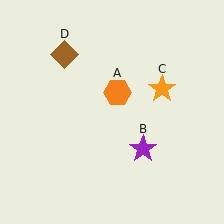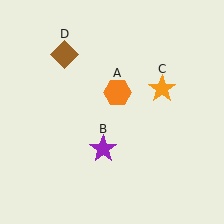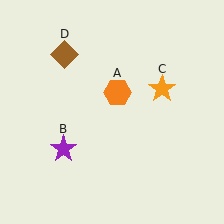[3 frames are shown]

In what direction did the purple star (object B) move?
The purple star (object B) moved left.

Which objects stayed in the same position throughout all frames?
Orange hexagon (object A) and orange star (object C) and brown diamond (object D) remained stationary.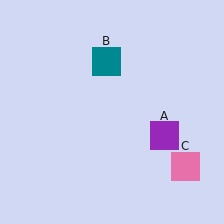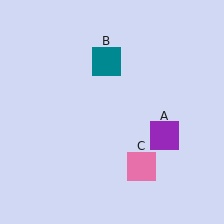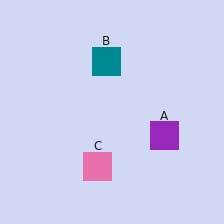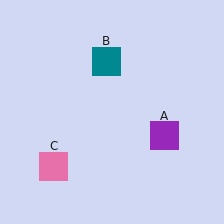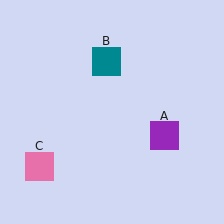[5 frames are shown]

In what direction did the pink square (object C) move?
The pink square (object C) moved left.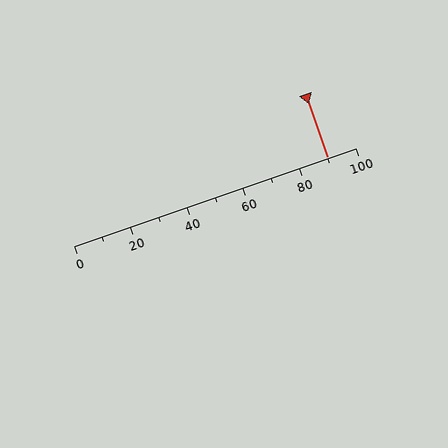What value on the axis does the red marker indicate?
The marker indicates approximately 90.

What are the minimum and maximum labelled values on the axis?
The axis runs from 0 to 100.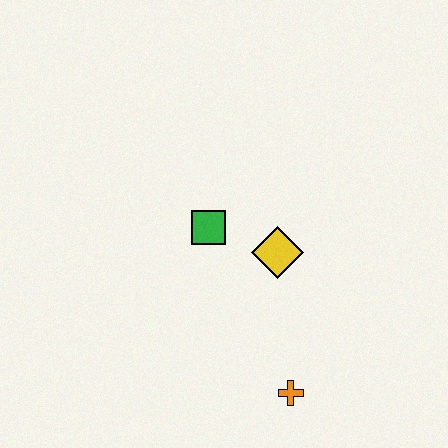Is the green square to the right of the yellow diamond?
No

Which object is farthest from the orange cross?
The green square is farthest from the orange cross.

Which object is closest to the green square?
The yellow diamond is closest to the green square.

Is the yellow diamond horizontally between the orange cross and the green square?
Yes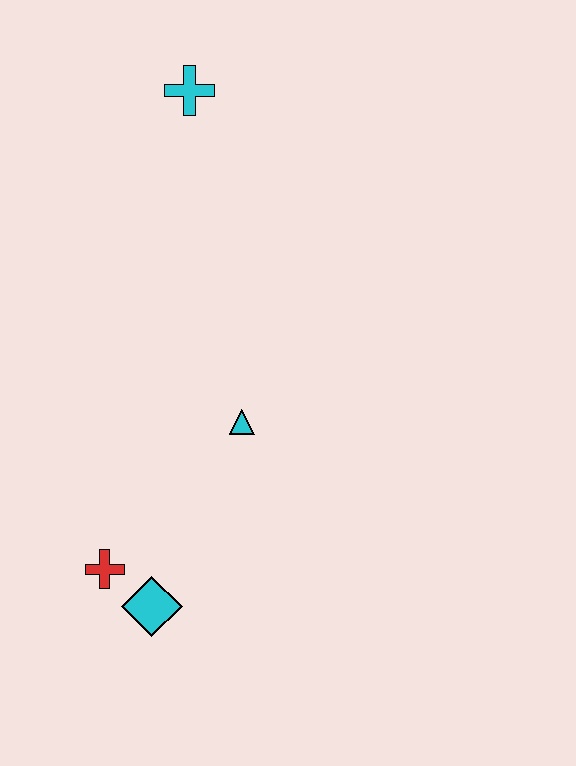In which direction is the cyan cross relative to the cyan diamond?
The cyan cross is above the cyan diamond.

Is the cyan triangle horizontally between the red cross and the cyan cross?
No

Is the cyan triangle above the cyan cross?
No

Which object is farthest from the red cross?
The cyan cross is farthest from the red cross.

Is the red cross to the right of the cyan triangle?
No